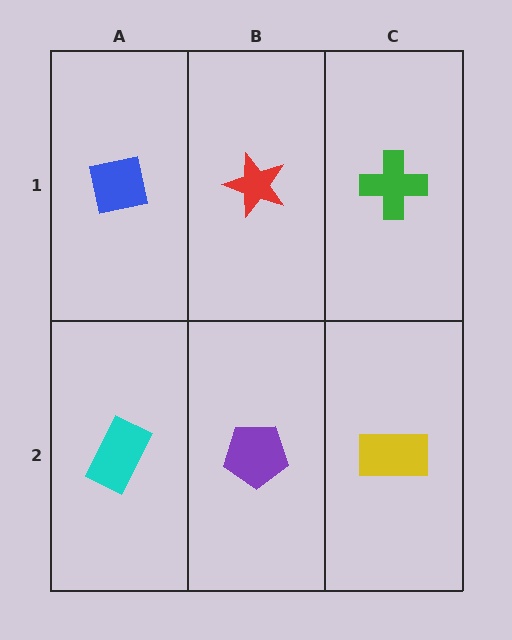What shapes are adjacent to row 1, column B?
A purple pentagon (row 2, column B), a blue square (row 1, column A), a green cross (row 1, column C).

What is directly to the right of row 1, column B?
A green cross.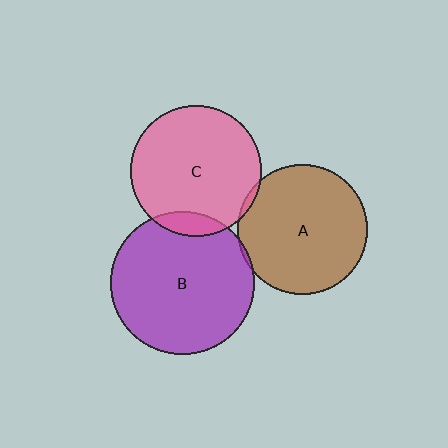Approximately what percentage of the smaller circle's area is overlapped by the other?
Approximately 5%.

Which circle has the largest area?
Circle B (purple).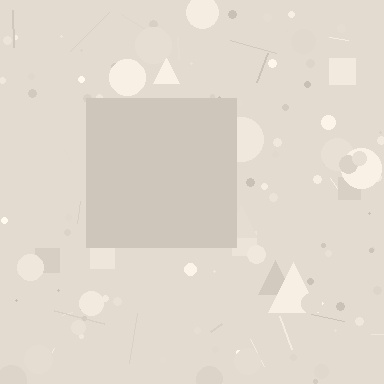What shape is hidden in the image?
A square is hidden in the image.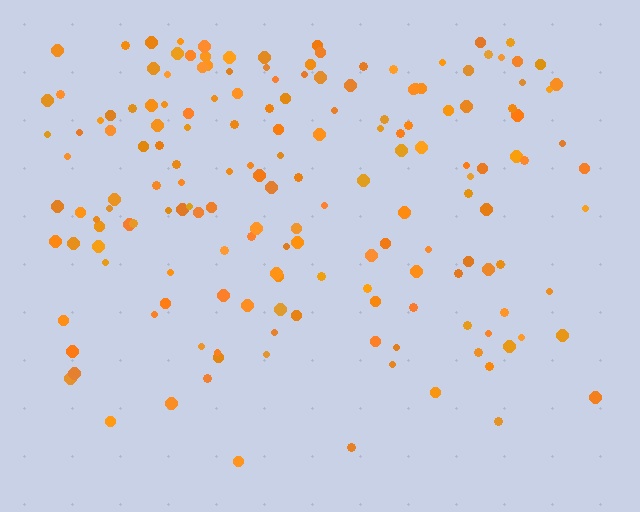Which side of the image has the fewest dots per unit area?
The bottom.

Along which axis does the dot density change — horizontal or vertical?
Vertical.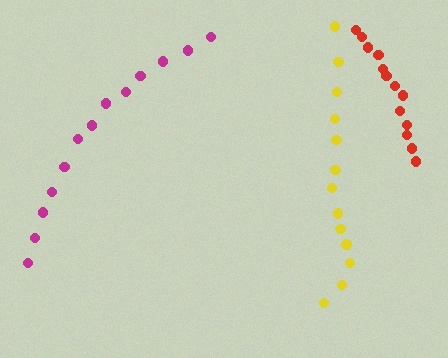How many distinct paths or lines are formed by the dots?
There are 3 distinct paths.